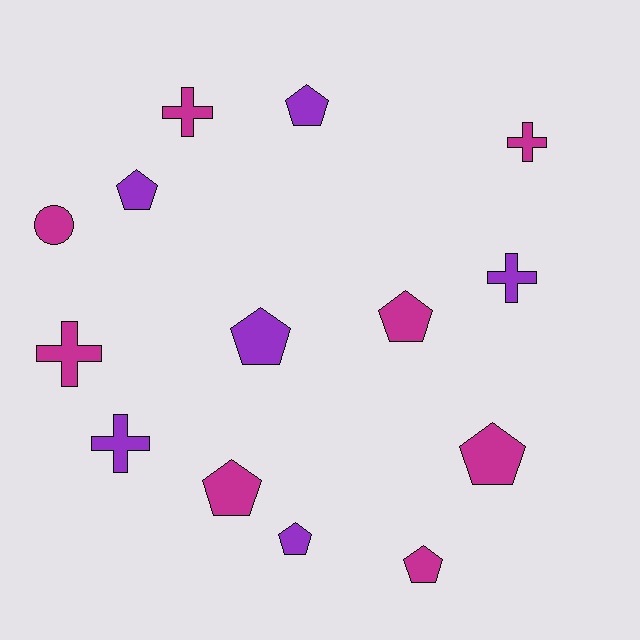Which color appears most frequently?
Magenta, with 8 objects.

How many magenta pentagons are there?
There are 4 magenta pentagons.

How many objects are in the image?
There are 14 objects.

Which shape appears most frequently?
Pentagon, with 8 objects.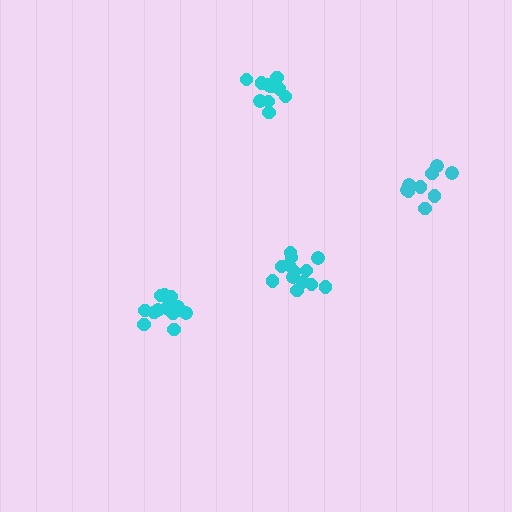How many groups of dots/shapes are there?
There are 4 groups.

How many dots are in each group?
Group 1: 14 dots, Group 2: 13 dots, Group 3: 10 dots, Group 4: 11 dots (48 total).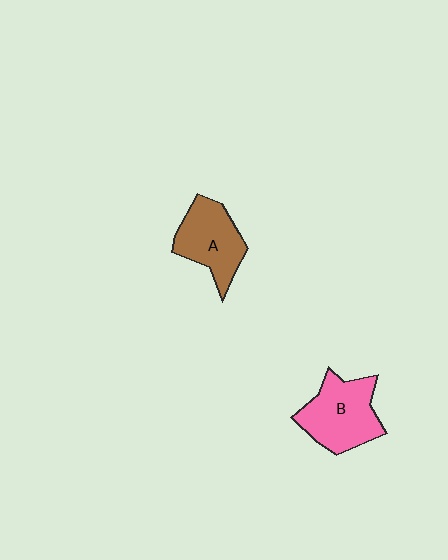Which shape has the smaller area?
Shape A (brown).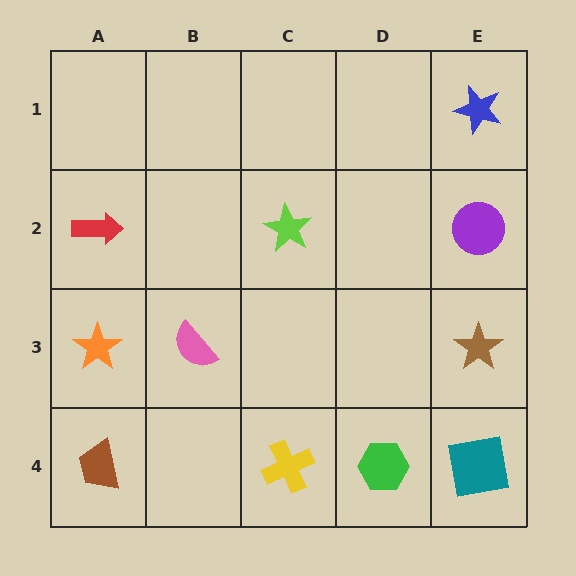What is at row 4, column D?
A green hexagon.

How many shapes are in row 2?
3 shapes.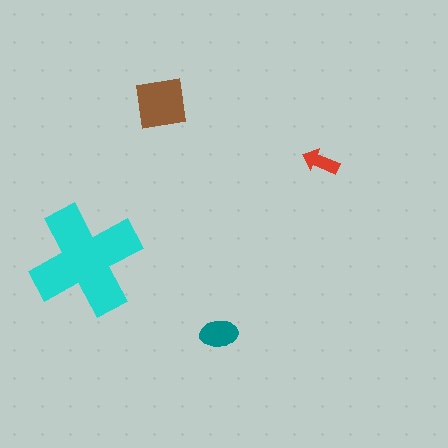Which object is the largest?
The cyan cross.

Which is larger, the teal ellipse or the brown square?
The brown square.